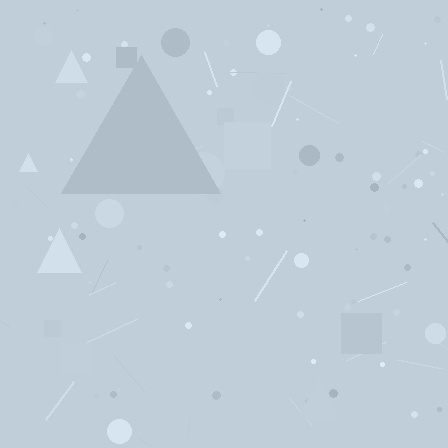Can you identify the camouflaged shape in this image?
The camouflaged shape is a triangle.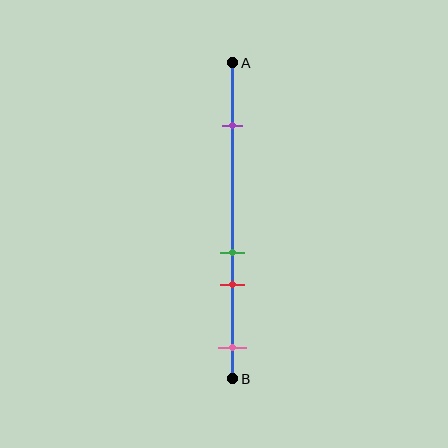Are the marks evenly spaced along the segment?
No, the marks are not evenly spaced.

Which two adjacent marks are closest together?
The green and red marks are the closest adjacent pair.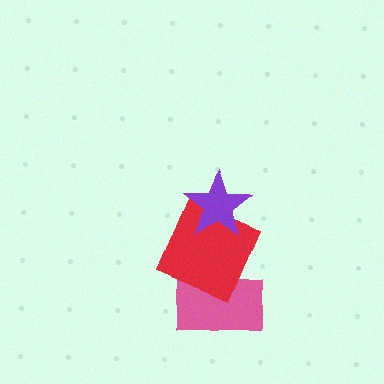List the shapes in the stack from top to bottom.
From top to bottom: the purple star, the red square, the pink rectangle.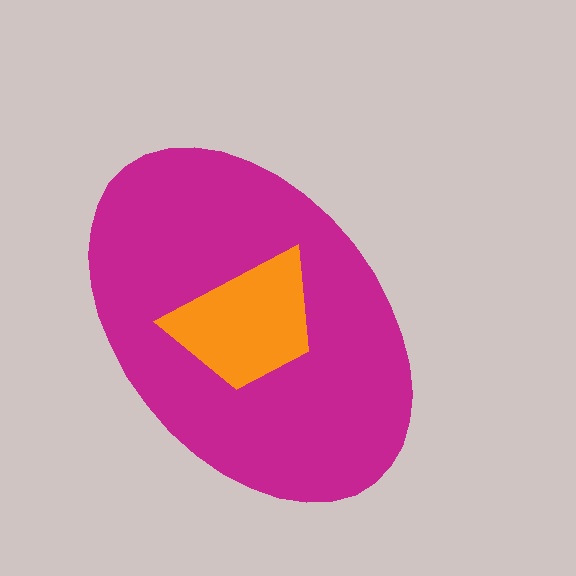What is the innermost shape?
The orange trapezoid.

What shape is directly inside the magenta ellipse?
The orange trapezoid.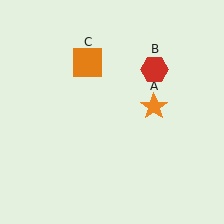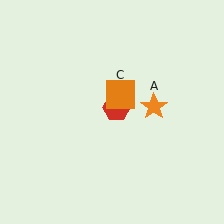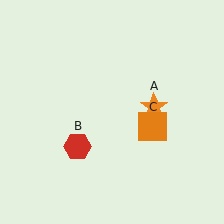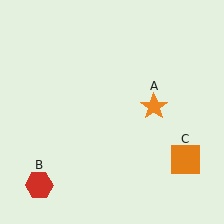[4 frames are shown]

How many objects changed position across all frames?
2 objects changed position: red hexagon (object B), orange square (object C).